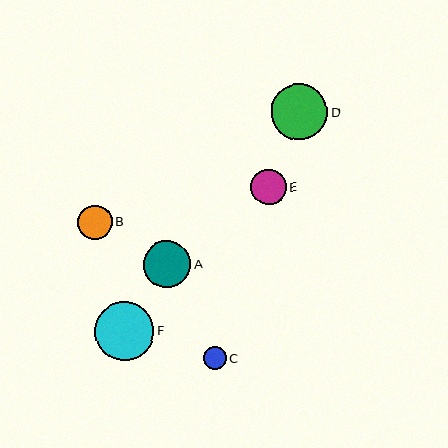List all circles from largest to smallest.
From largest to smallest: F, D, A, E, B, C.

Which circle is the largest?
Circle F is the largest with a size of approximately 60 pixels.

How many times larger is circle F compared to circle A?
Circle F is approximately 1.3 times the size of circle A.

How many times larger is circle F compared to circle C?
Circle F is approximately 2.6 times the size of circle C.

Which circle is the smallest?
Circle C is the smallest with a size of approximately 23 pixels.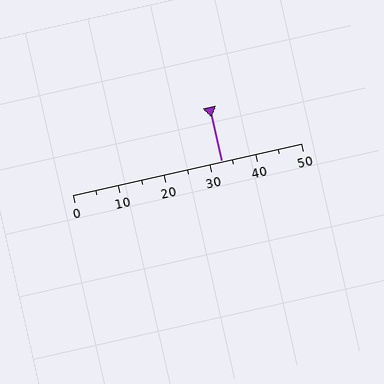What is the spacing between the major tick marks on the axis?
The major ticks are spaced 10 apart.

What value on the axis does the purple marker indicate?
The marker indicates approximately 32.5.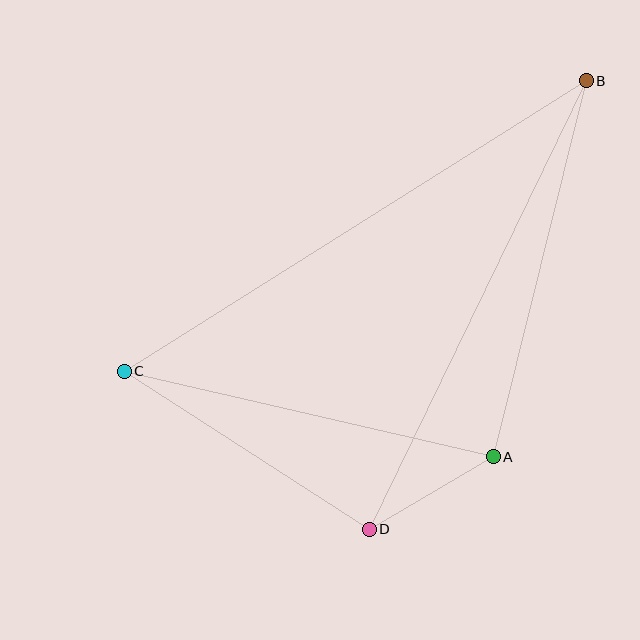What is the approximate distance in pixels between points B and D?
The distance between B and D is approximately 498 pixels.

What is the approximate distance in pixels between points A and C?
The distance between A and C is approximately 379 pixels.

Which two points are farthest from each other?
Points B and C are farthest from each other.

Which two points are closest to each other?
Points A and D are closest to each other.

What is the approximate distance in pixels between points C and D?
The distance between C and D is approximately 292 pixels.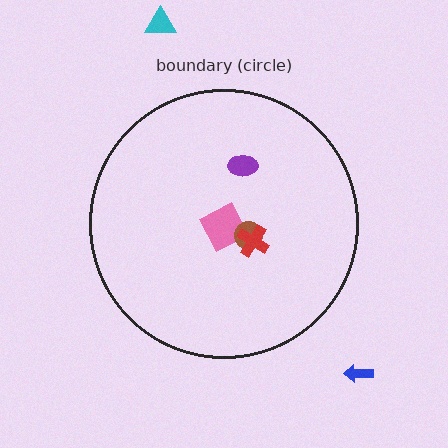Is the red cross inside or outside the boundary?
Inside.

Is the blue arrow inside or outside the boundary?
Outside.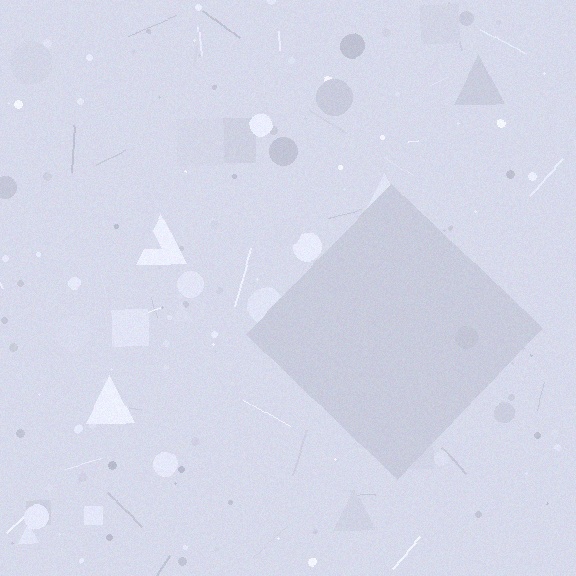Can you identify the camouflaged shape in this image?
The camouflaged shape is a diamond.